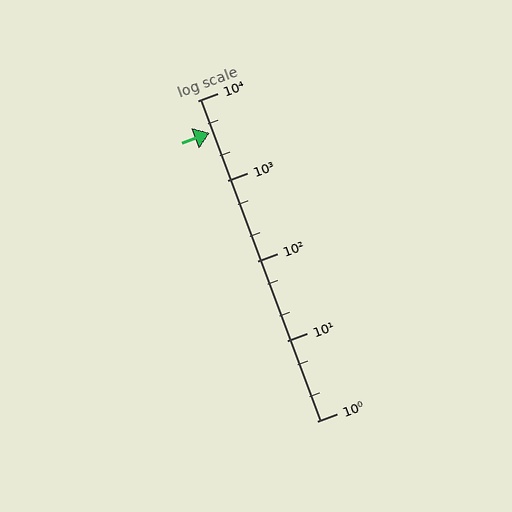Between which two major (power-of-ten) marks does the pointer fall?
The pointer is between 1000 and 10000.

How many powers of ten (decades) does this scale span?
The scale spans 4 decades, from 1 to 10000.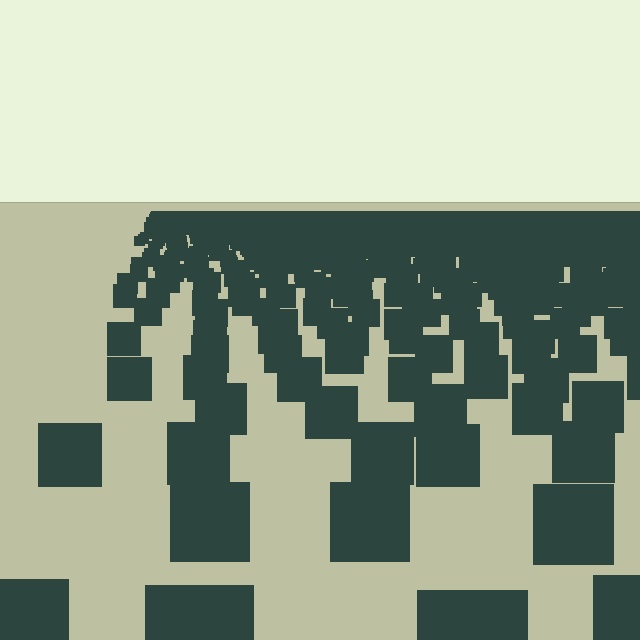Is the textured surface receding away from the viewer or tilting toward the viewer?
The surface is receding away from the viewer. Texture elements get smaller and denser toward the top.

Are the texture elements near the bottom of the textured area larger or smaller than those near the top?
Larger. Near the bottom, elements are closer to the viewer and appear at a bigger on-screen size.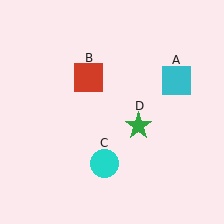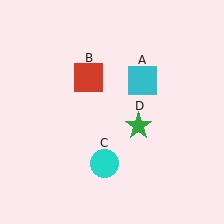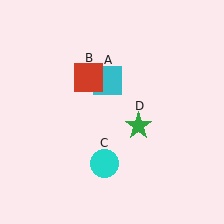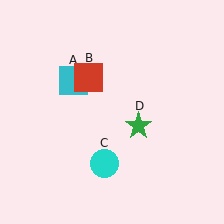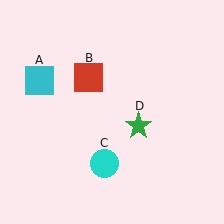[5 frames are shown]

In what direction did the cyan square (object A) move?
The cyan square (object A) moved left.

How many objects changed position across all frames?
1 object changed position: cyan square (object A).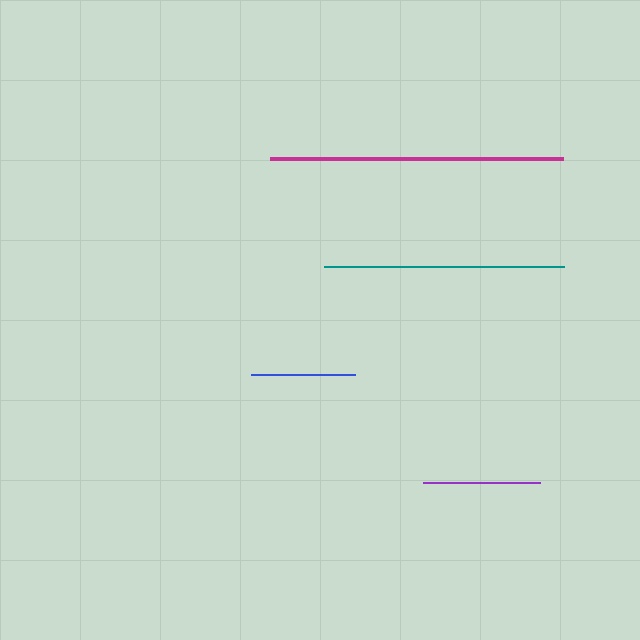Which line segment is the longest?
The magenta line is the longest at approximately 293 pixels.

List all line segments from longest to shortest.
From longest to shortest: magenta, teal, purple, blue.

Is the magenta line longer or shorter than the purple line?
The magenta line is longer than the purple line.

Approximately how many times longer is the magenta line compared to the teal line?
The magenta line is approximately 1.2 times the length of the teal line.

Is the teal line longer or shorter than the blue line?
The teal line is longer than the blue line.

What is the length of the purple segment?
The purple segment is approximately 117 pixels long.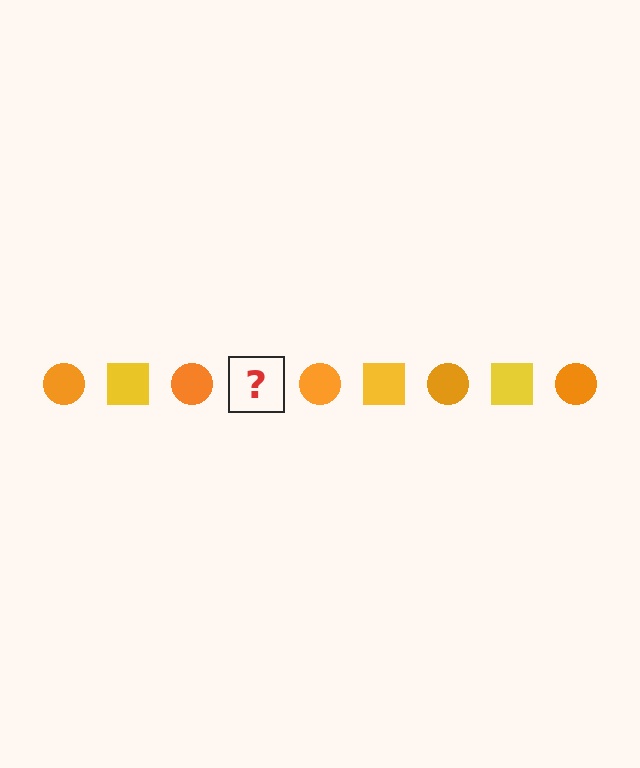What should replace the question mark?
The question mark should be replaced with a yellow square.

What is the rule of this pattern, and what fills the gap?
The rule is that the pattern alternates between orange circle and yellow square. The gap should be filled with a yellow square.